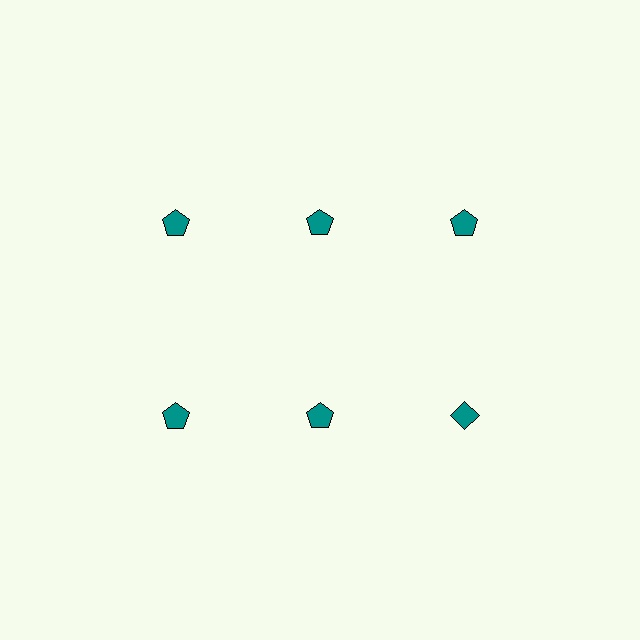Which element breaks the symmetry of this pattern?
The teal diamond in the second row, center column breaks the symmetry. All other shapes are teal pentagons.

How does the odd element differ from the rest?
It has a different shape: diamond instead of pentagon.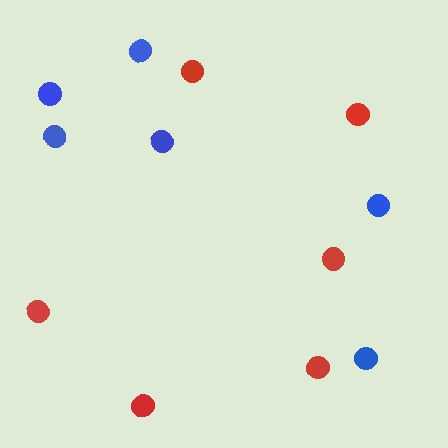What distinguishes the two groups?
There are 2 groups: one group of blue circles (6) and one group of red circles (6).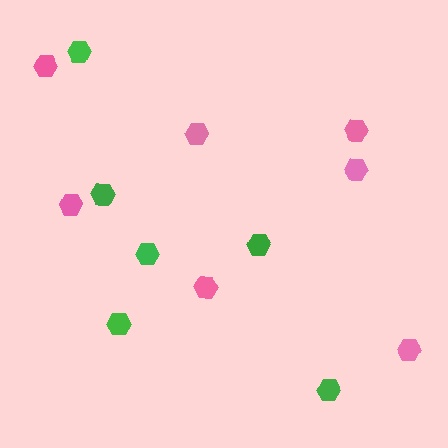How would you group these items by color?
There are 2 groups: one group of pink hexagons (7) and one group of green hexagons (6).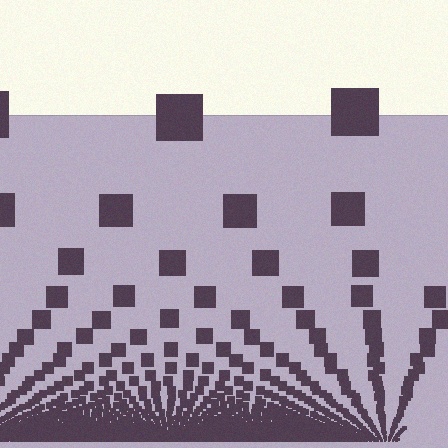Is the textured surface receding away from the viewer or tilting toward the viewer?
The surface appears to tilt toward the viewer. Texture elements get larger and sparser toward the top.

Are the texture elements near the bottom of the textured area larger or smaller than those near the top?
Smaller. The gradient is inverted — elements near the bottom are smaller and denser.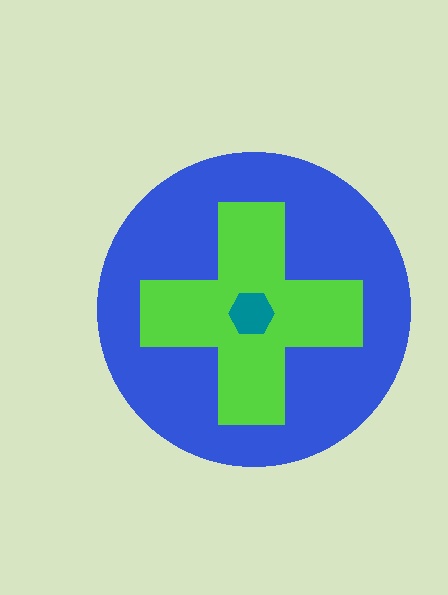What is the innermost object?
The teal hexagon.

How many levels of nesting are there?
3.